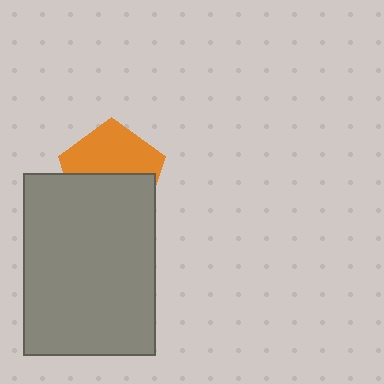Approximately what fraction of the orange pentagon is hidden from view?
Roughly 49% of the orange pentagon is hidden behind the gray rectangle.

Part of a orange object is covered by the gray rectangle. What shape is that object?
It is a pentagon.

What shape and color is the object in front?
The object in front is a gray rectangle.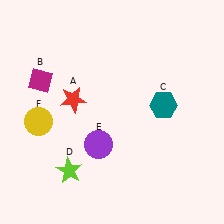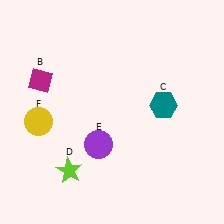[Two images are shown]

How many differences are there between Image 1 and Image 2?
There is 1 difference between the two images.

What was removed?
The red star (A) was removed in Image 2.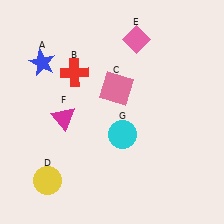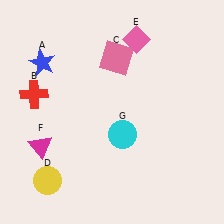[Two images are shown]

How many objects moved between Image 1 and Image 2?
3 objects moved between the two images.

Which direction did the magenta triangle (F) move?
The magenta triangle (F) moved down.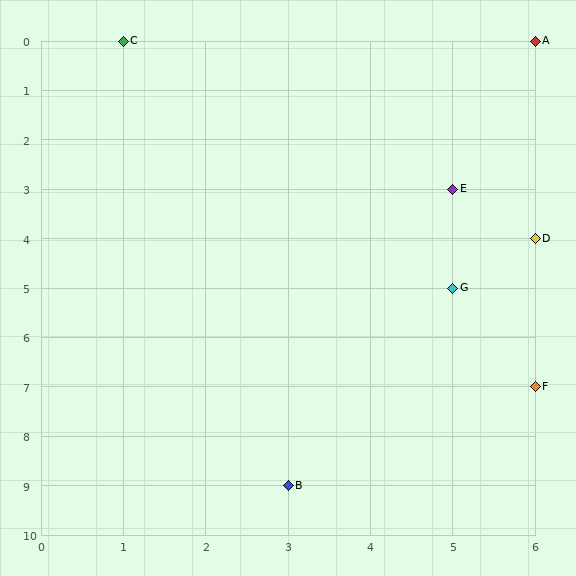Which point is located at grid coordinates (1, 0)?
Point C is at (1, 0).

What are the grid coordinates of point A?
Point A is at grid coordinates (6, 0).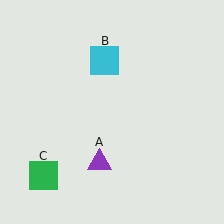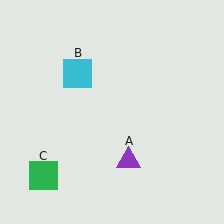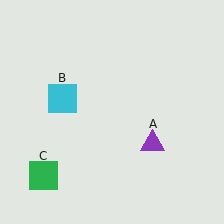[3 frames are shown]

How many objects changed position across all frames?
2 objects changed position: purple triangle (object A), cyan square (object B).